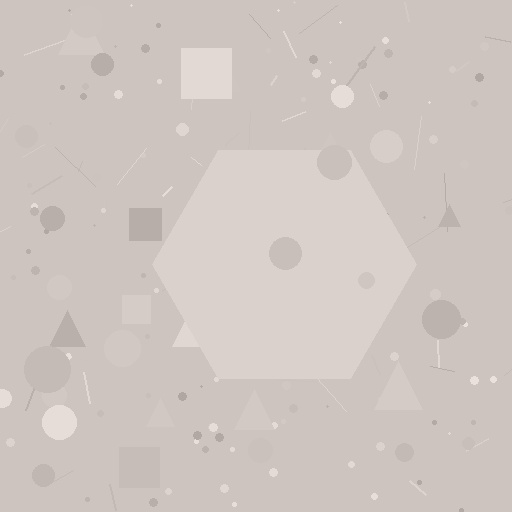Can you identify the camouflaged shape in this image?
The camouflaged shape is a hexagon.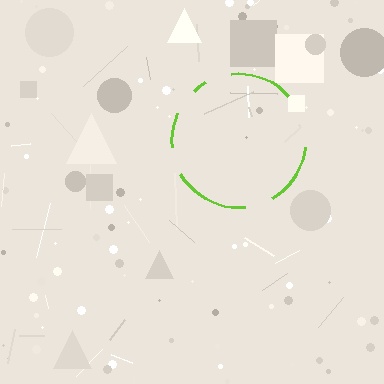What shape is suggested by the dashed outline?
The dashed outline suggests a circle.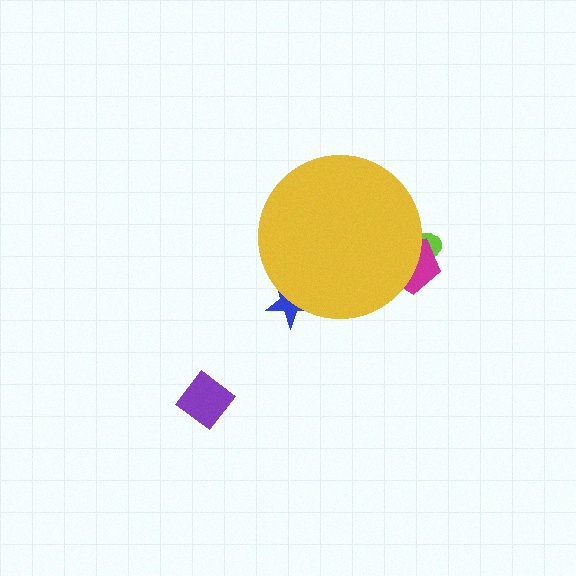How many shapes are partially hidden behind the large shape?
3 shapes are partially hidden.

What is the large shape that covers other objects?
A yellow circle.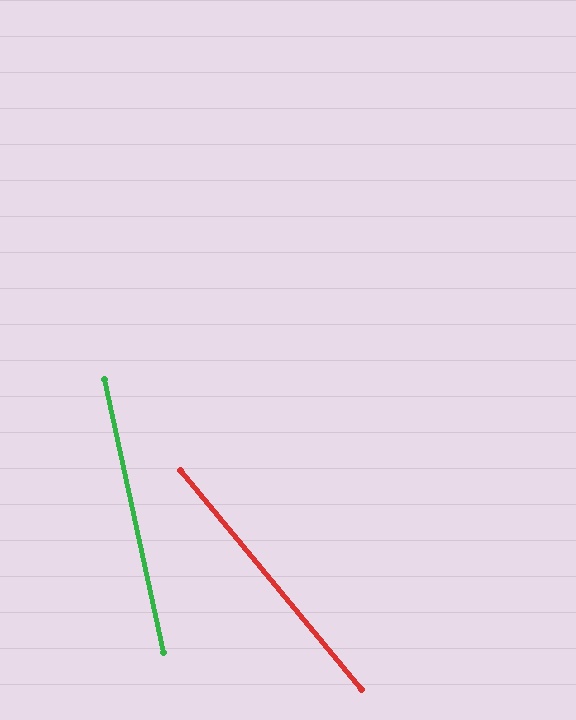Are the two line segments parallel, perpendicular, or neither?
Neither parallel nor perpendicular — they differ by about 28°.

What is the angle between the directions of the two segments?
Approximately 28 degrees.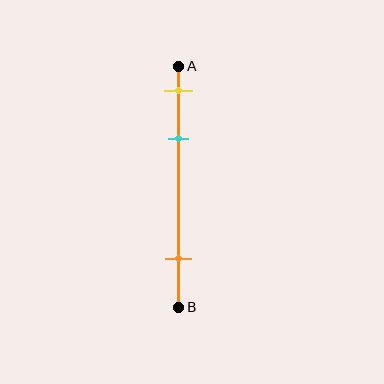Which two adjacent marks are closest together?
The yellow and cyan marks are the closest adjacent pair.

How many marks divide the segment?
There are 3 marks dividing the segment.